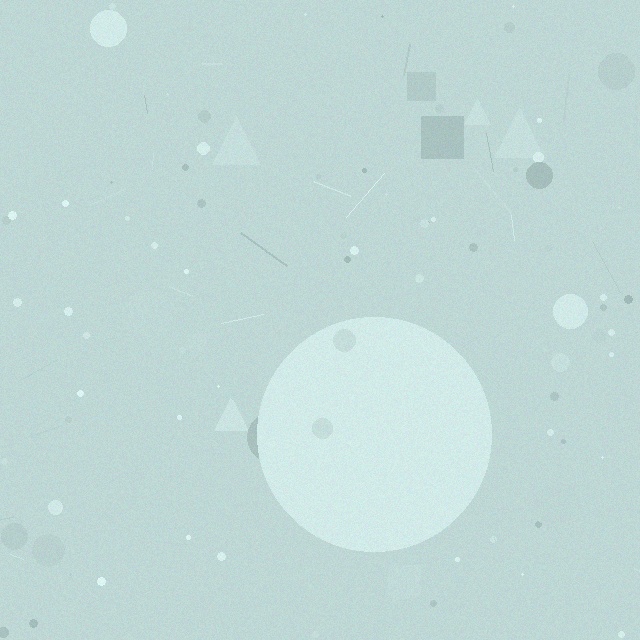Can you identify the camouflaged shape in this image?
The camouflaged shape is a circle.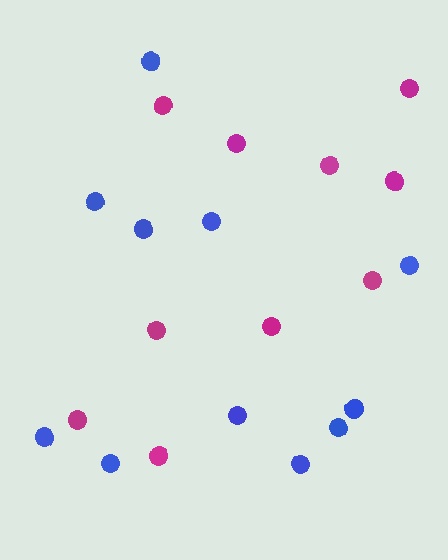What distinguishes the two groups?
There are 2 groups: one group of magenta circles (10) and one group of blue circles (11).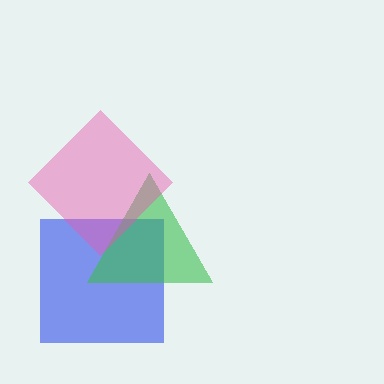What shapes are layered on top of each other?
The layered shapes are: a blue square, a green triangle, a pink diamond.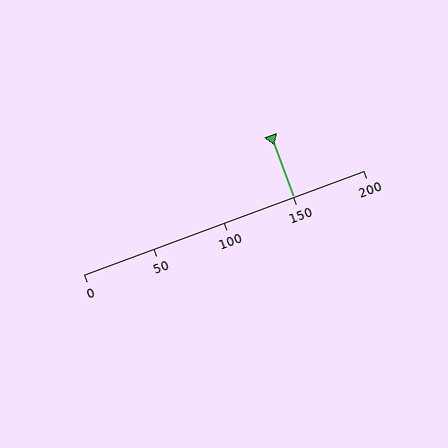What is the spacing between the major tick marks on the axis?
The major ticks are spaced 50 apart.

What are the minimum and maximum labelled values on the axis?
The axis runs from 0 to 200.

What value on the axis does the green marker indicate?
The marker indicates approximately 150.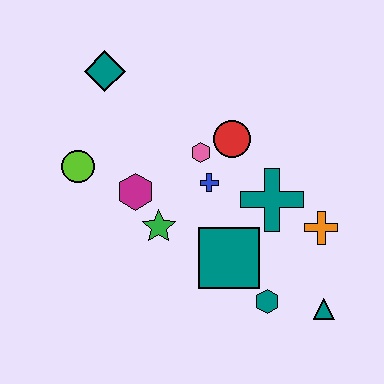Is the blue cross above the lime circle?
No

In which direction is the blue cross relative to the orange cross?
The blue cross is to the left of the orange cross.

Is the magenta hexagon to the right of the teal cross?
No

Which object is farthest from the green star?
The teal triangle is farthest from the green star.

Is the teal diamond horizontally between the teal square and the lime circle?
Yes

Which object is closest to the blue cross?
The pink hexagon is closest to the blue cross.